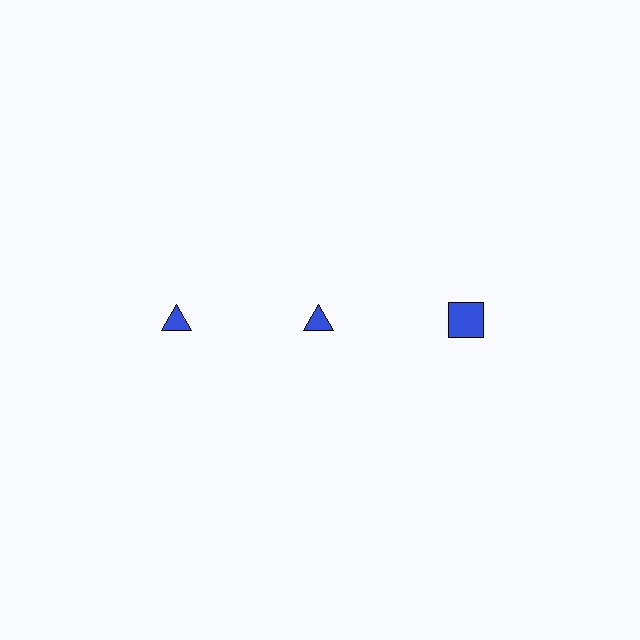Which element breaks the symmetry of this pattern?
The blue square in the top row, center column breaks the symmetry. All other shapes are blue triangles.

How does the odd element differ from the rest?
It has a different shape: square instead of triangle.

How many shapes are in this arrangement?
There are 3 shapes arranged in a grid pattern.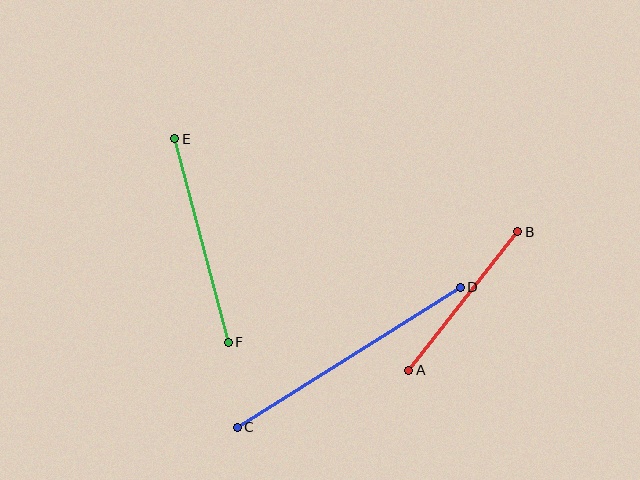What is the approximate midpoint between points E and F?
The midpoint is at approximately (202, 240) pixels.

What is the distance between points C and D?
The distance is approximately 263 pixels.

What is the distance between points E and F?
The distance is approximately 211 pixels.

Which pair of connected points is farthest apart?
Points C and D are farthest apart.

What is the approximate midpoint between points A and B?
The midpoint is at approximately (463, 301) pixels.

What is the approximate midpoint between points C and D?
The midpoint is at approximately (349, 357) pixels.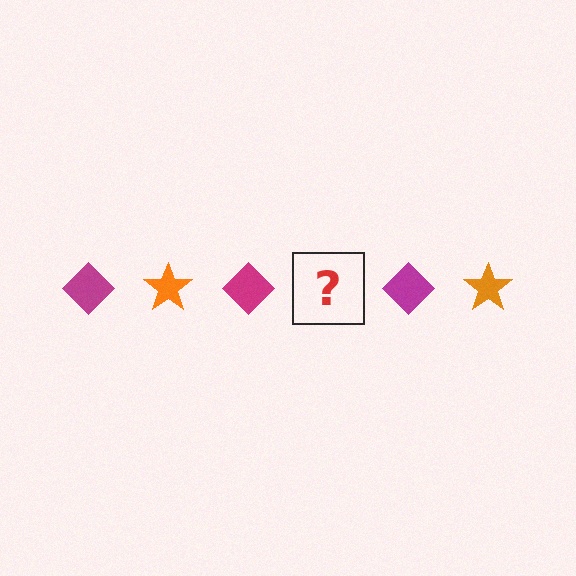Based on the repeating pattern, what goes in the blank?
The blank should be an orange star.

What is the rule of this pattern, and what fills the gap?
The rule is that the pattern alternates between magenta diamond and orange star. The gap should be filled with an orange star.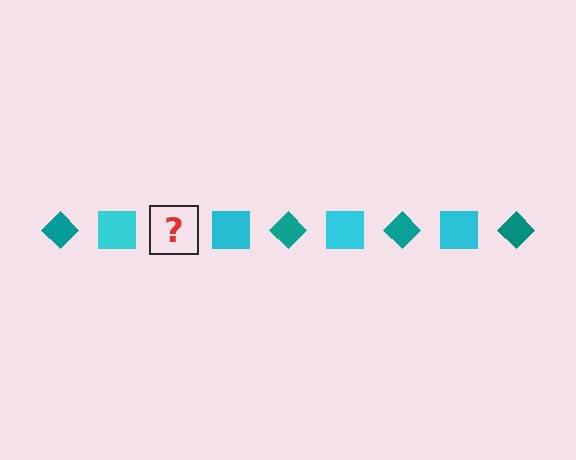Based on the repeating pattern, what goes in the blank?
The blank should be a teal diamond.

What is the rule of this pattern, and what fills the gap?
The rule is that the pattern alternates between teal diamond and cyan square. The gap should be filled with a teal diamond.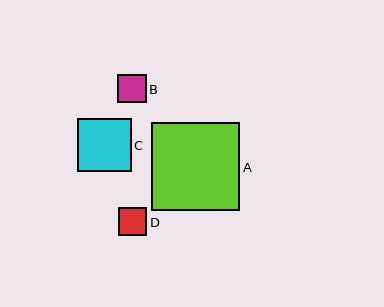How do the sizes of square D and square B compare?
Square D and square B are approximately the same size.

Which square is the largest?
Square A is the largest with a size of approximately 88 pixels.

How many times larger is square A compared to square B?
Square A is approximately 3.1 times the size of square B.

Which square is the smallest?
Square B is the smallest with a size of approximately 28 pixels.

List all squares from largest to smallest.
From largest to smallest: A, C, D, B.